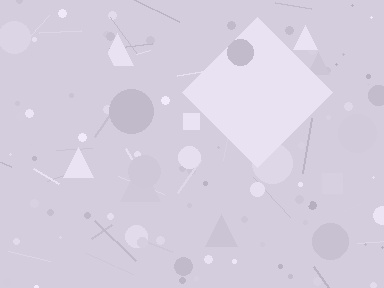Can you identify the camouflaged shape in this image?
The camouflaged shape is a diamond.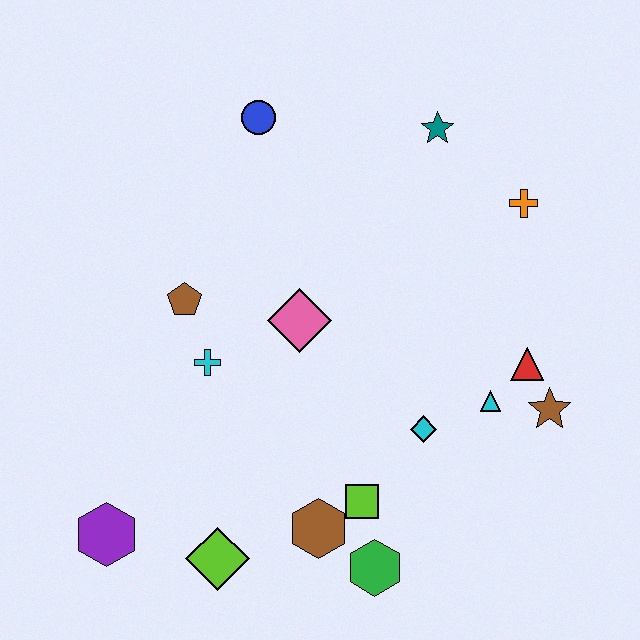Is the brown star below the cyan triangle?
Yes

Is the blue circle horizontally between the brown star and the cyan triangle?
No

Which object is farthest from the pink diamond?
The purple hexagon is farthest from the pink diamond.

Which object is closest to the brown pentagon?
The cyan cross is closest to the brown pentagon.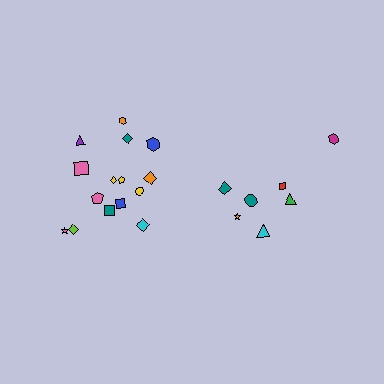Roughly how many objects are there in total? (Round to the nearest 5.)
Roughly 20 objects in total.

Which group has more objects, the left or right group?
The left group.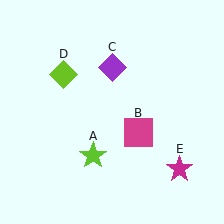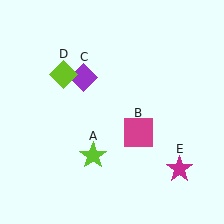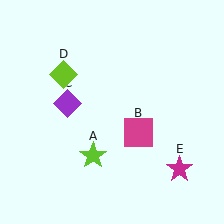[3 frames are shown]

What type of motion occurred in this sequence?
The purple diamond (object C) rotated counterclockwise around the center of the scene.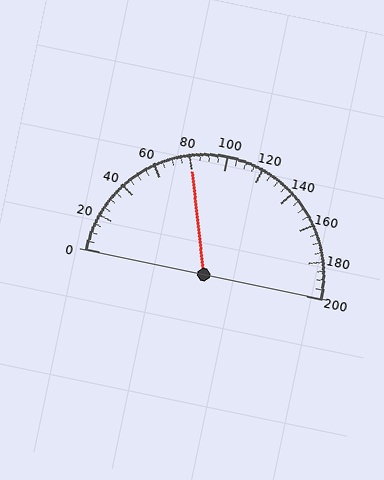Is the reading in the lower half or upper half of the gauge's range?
The reading is in the lower half of the range (0 to 200).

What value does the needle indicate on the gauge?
The needle indicates approximately 80.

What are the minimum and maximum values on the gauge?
The gauge ranges from 0 to 200.